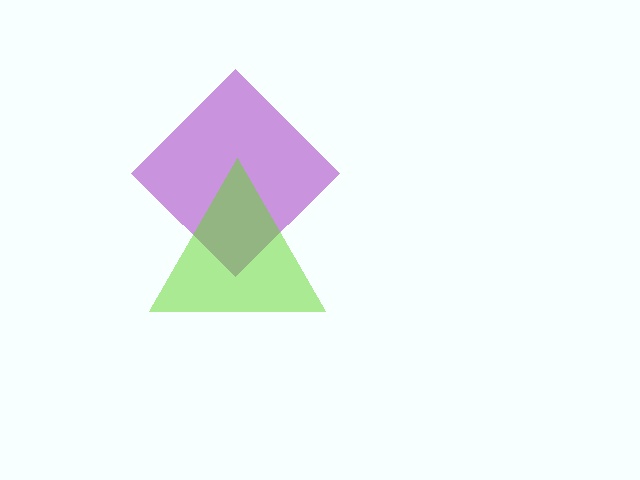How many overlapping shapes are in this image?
There are 2 overlapping shapes in the image.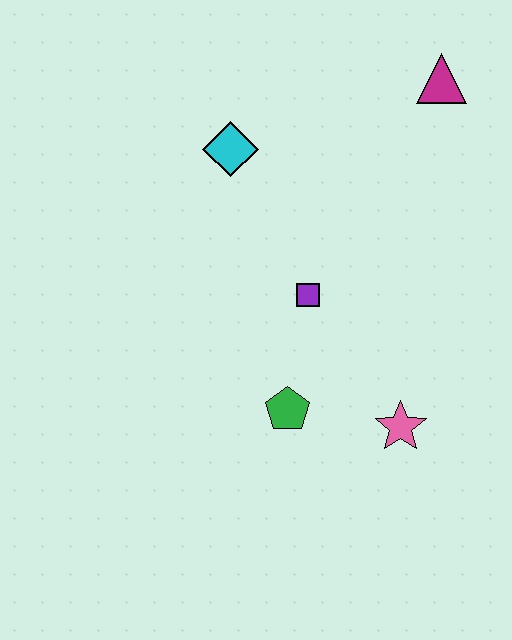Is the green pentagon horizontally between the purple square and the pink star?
No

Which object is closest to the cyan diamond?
The purple square is closest to the cyan diamond.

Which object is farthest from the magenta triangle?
The green pentagon is farthest from the magenta triangle.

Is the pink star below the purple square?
Yes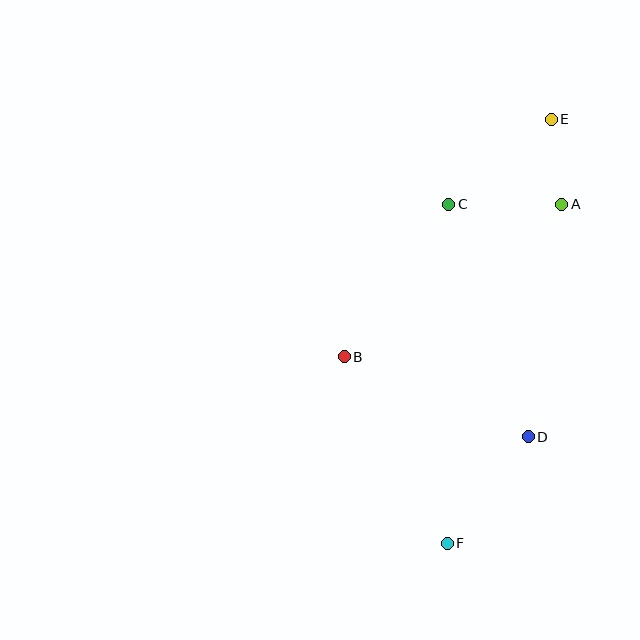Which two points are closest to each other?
Points A and E are closest to each other.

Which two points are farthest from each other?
Points E and F are farthest from each other.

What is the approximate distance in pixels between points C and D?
The distance between C and D is approximately 246 pixels.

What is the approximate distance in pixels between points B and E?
The distance between B and E is approximately 315 pixels.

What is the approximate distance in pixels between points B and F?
The distance between B and F is approximately 213 pixels.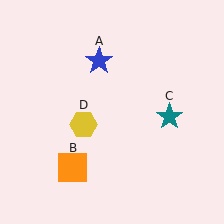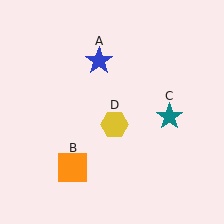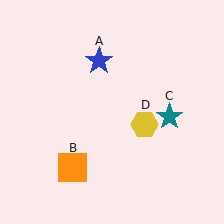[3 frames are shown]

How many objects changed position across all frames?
1 object changed position: yellow hexagon (object D).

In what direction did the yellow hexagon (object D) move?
The yellow hexagon (object D) moved right.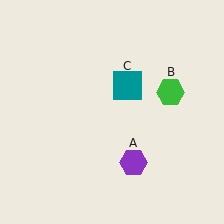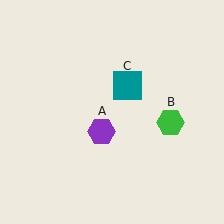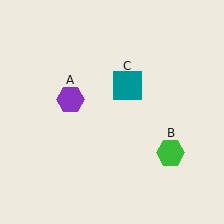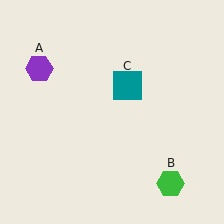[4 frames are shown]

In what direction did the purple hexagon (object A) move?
The purple hexagon (object A) moved up and to the left.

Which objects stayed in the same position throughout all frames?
Teal square (object C) remained stationary.